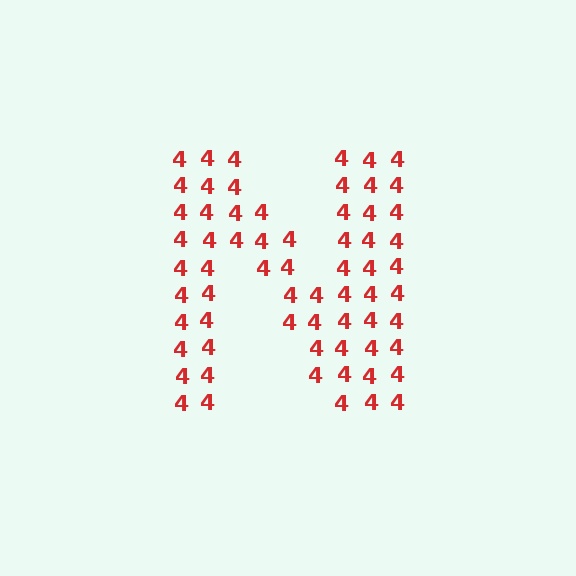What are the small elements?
The small elements are digit 4's.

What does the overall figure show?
The overall figure shows the letter N.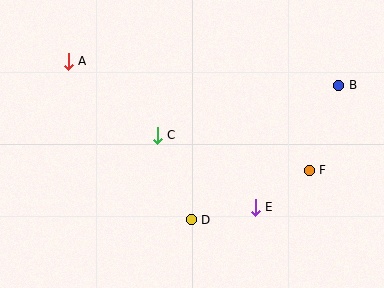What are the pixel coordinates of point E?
Point E is at (255, 207).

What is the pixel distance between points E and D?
The distance between E and D is 66 pixels.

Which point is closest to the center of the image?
Point C at (157, 135) is closest to the center.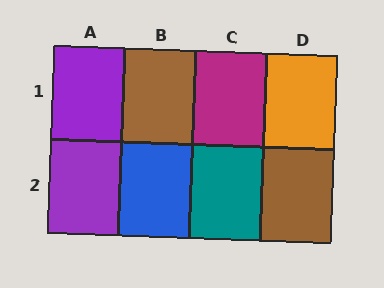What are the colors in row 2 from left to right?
Purple, blue, teal, brown.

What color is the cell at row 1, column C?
Magenta.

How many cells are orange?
1 cell is orange.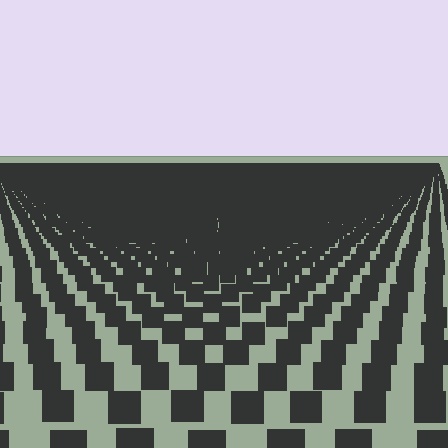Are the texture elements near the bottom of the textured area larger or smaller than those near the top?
Larger. Near the bottom, elements are closer to the viewer and appear at a bigger on-screen size.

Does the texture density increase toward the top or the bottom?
Density increases toward the top.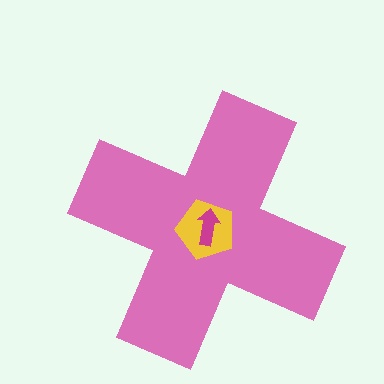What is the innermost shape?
The magenta arrow.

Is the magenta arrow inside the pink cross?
Yes.